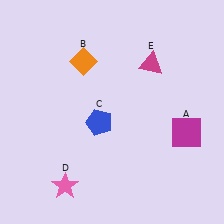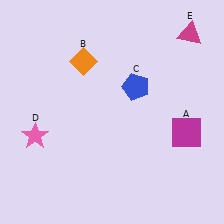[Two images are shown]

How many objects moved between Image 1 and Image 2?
3 objects moved between the two images.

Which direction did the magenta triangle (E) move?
The magenta triangle (E) moved right.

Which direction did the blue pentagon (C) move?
The blue pentagon (C) moved right.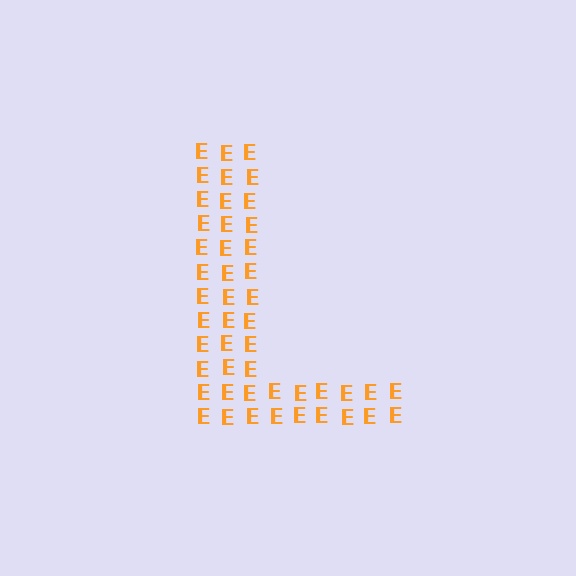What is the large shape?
The large shape is the letter L.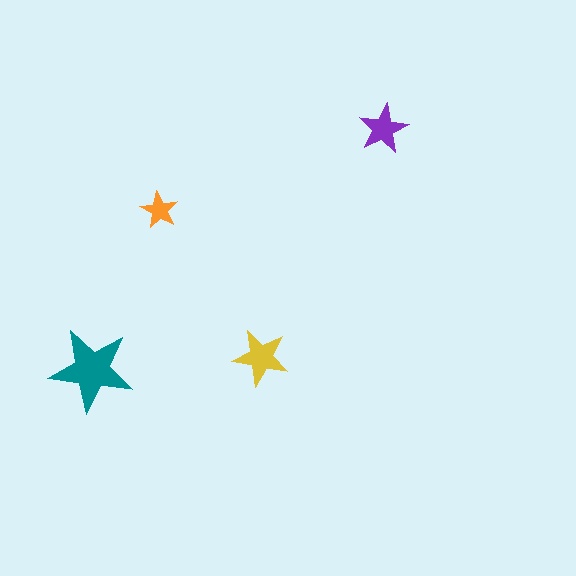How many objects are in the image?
There are 4 objects in the image.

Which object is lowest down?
The teal star is bottommost.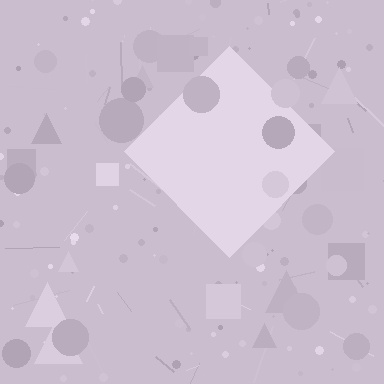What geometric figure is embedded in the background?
A diamond is embedded in the background.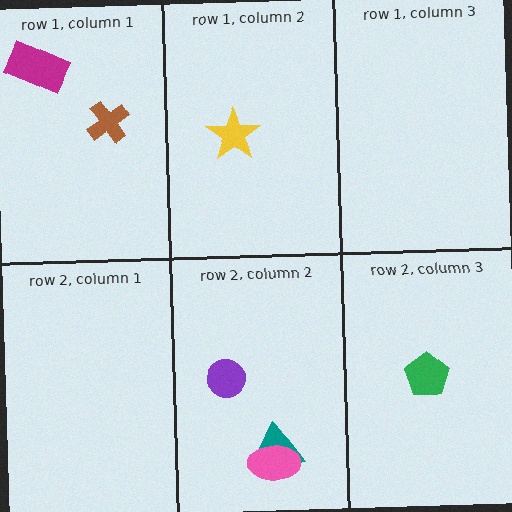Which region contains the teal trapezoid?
The row 2, column 2 region.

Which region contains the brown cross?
The row 1, column 1 region.